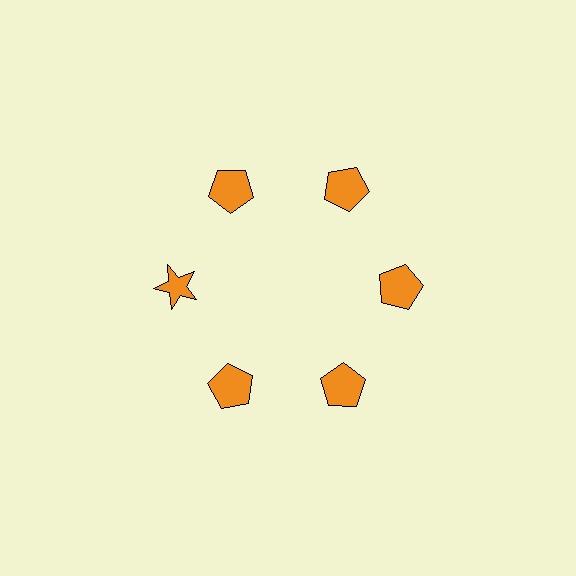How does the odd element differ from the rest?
It has a different shape: star instead of pentagon.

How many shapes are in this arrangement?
There are 6 shapes arranged in a ring pattern.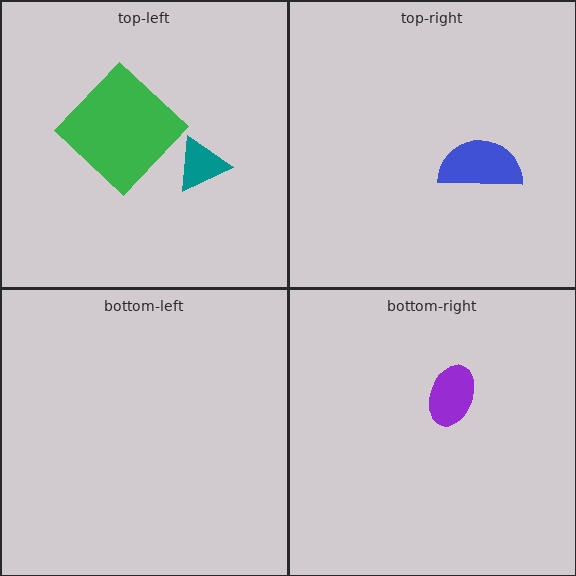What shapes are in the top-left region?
The green diamond, the teal triangle.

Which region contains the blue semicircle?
The top-right region.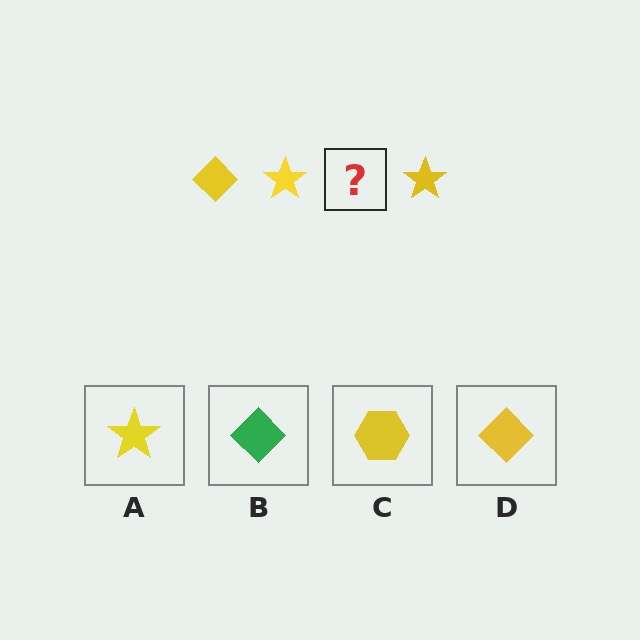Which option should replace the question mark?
Option D.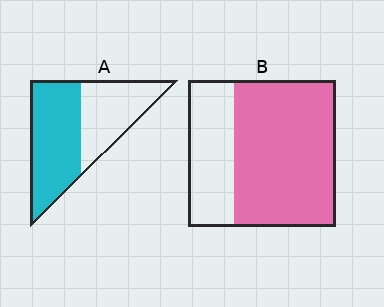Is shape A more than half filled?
Yes.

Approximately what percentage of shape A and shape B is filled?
A is approximately 55% and B is approximately 70%.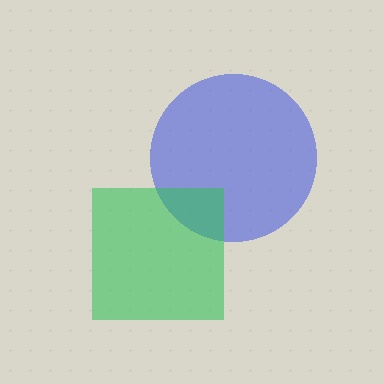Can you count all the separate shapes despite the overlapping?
Yes, there are 2 separate shapes.